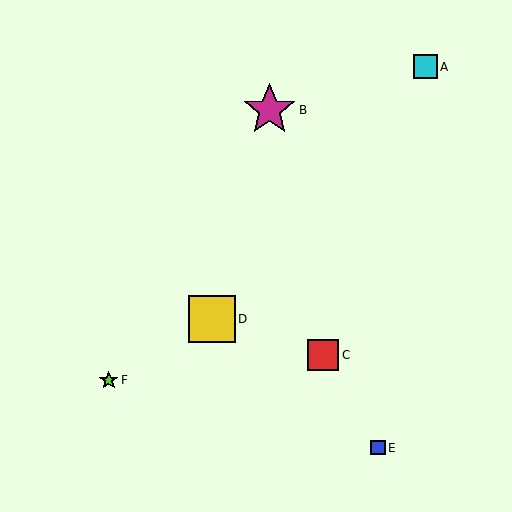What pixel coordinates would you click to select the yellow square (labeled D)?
Click at (212, 319) to select the yellow square D.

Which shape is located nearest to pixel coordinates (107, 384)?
The lime star (labeled F) at (109, 380) is nearest to that location.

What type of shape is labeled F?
Shape F is a lime star.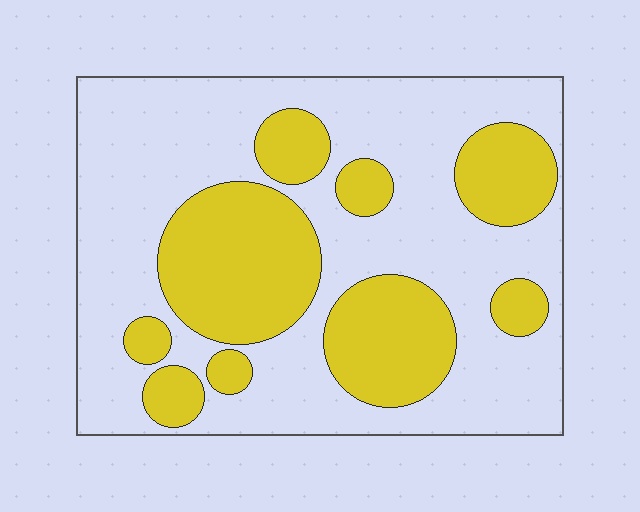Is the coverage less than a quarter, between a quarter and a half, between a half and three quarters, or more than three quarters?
Between a quarter and a half.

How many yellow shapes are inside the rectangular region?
9.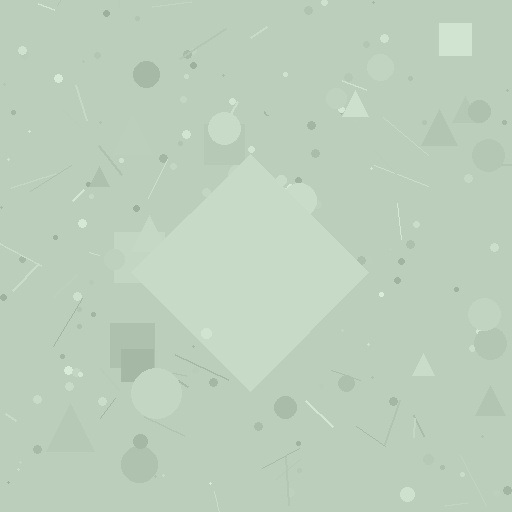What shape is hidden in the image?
A diamond is hidden in the image.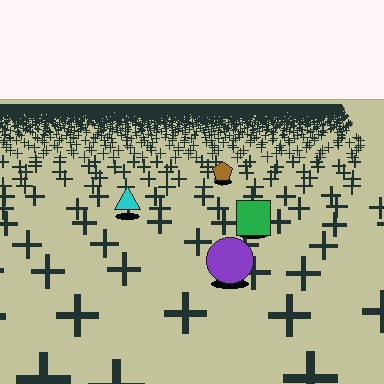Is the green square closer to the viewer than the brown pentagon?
Yes. The green square is closer — you can tell from the texture gradient: the ground texture is coarser near it.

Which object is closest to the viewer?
The purple circle is closest. The texture marks near it are larger and more spread out.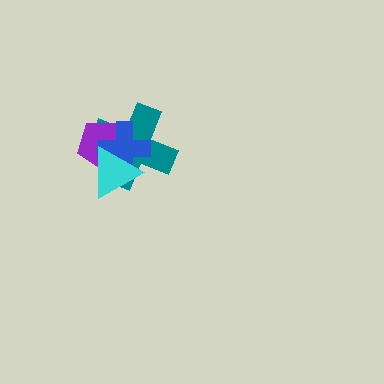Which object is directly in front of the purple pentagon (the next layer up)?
The blue cross is directly in front of the purple pentagon.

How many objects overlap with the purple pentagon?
3 objects overlap with the purple pentagon.